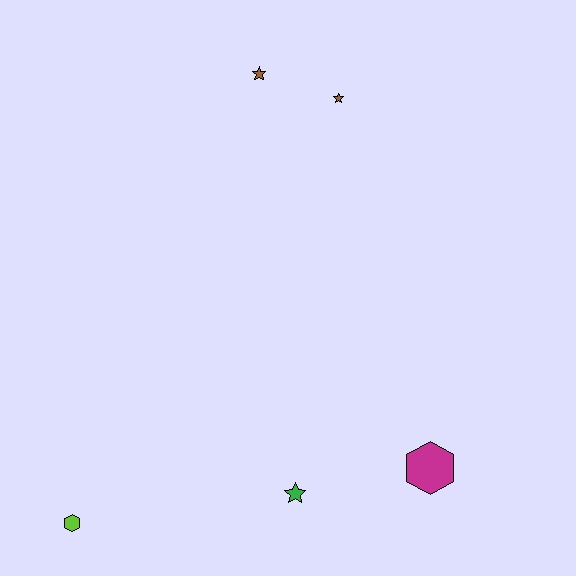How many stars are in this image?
There are 3 stars.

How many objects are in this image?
There are 5 objects.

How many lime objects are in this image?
There is 1 lime object.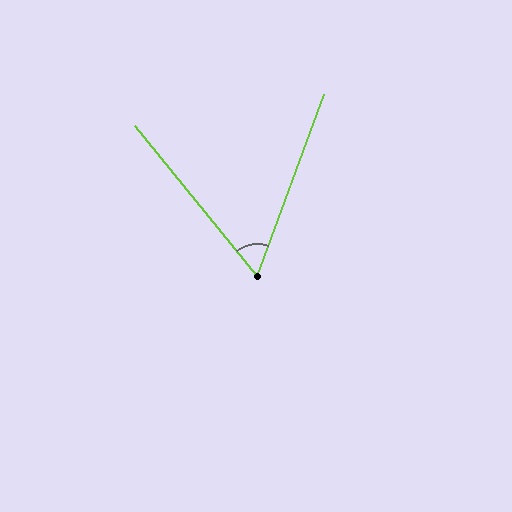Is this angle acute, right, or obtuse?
It is acute.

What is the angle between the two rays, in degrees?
Approximately 60 degrees.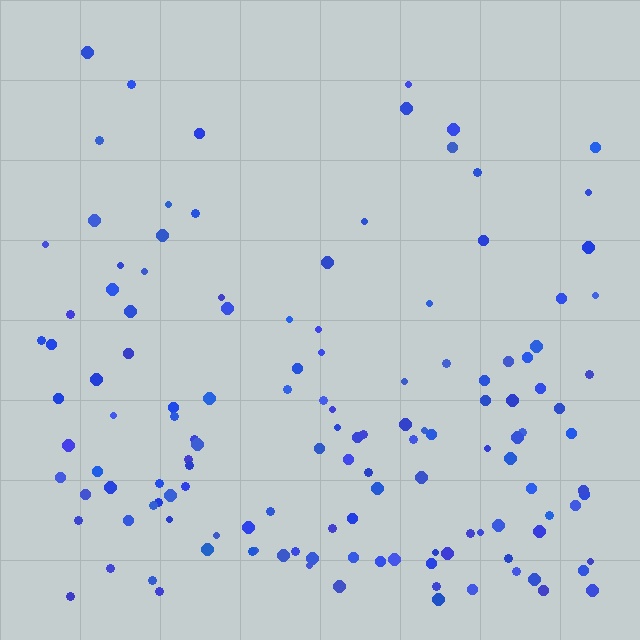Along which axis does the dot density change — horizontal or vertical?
Vertical.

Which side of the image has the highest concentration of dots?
The bottom.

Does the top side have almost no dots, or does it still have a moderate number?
Still a moderate number, just noticeably fewer than the bottom.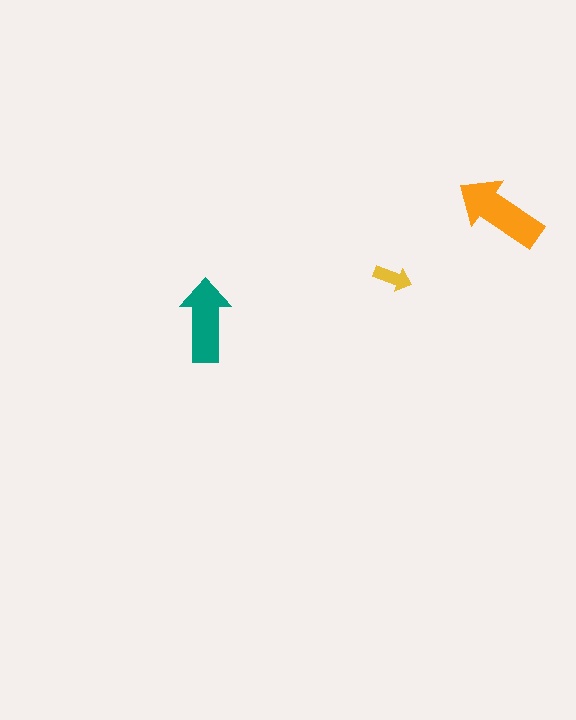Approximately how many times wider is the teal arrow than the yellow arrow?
About 2 times wider.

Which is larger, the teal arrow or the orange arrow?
The orange one.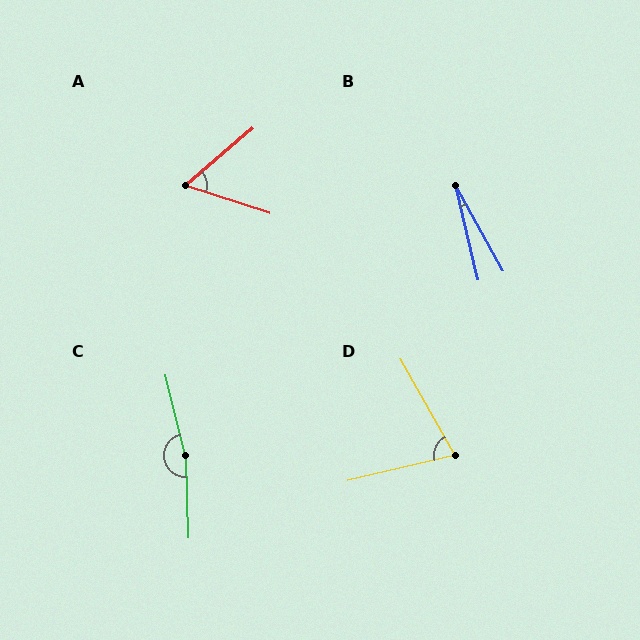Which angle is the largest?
C, at approximately 169 degrees.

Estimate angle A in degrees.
Approximately 58 degrees.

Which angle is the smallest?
B, at approximately 16 degrees.